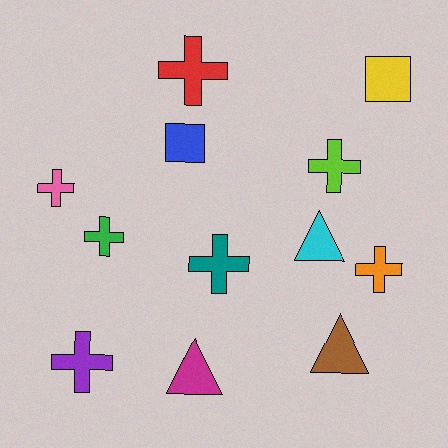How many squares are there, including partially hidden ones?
There are 2 squares.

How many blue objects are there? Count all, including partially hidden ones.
There is 1 blue object.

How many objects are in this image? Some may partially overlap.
There are 12 objects.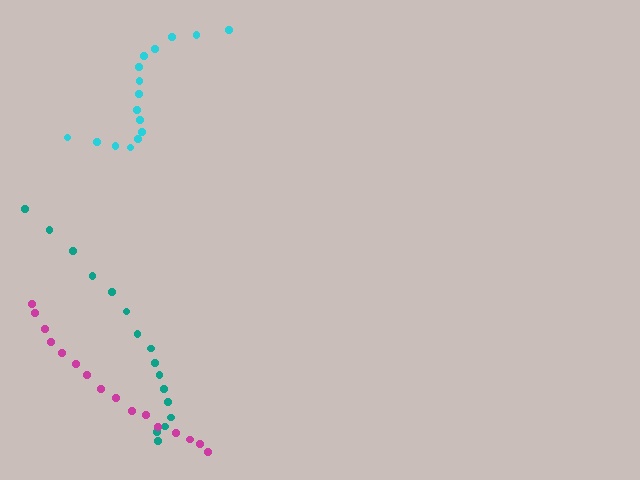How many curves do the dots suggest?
There are 3 distinct paths.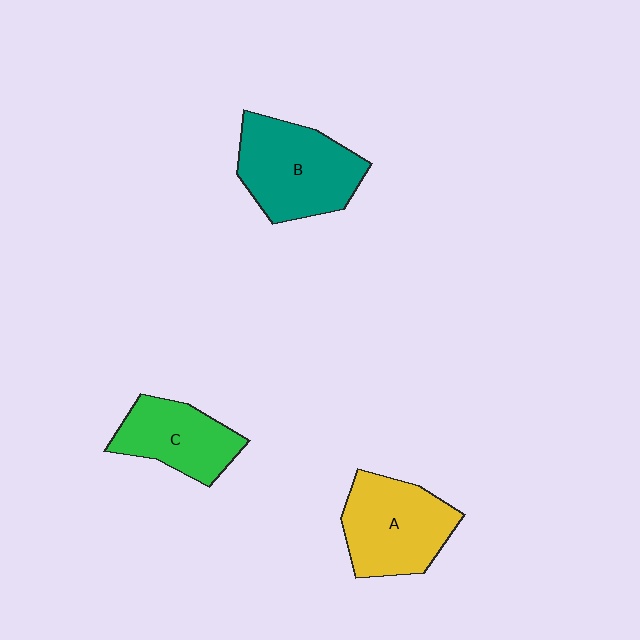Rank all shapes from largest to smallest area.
From largest to smallest: B (teal), A (yellow), C (green).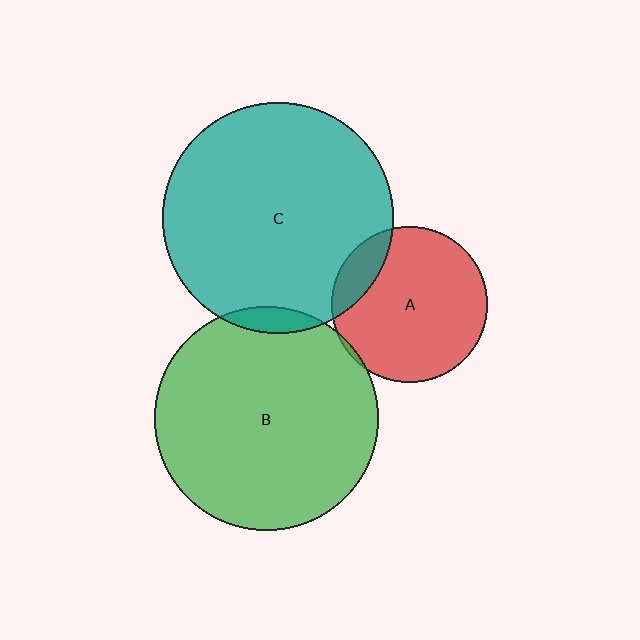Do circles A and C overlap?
Yes.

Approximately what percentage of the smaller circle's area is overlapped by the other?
Approximately 15%.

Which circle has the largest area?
Circle C (teal).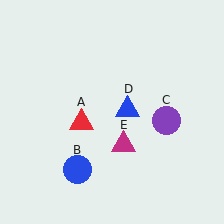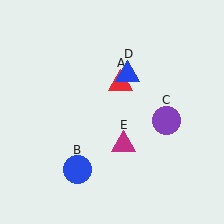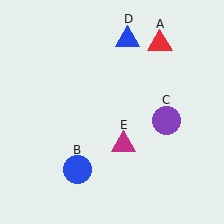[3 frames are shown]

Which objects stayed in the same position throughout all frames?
Blue circle (object B) and purple circle (object C) and magenta triangle (object E) remained stationary.